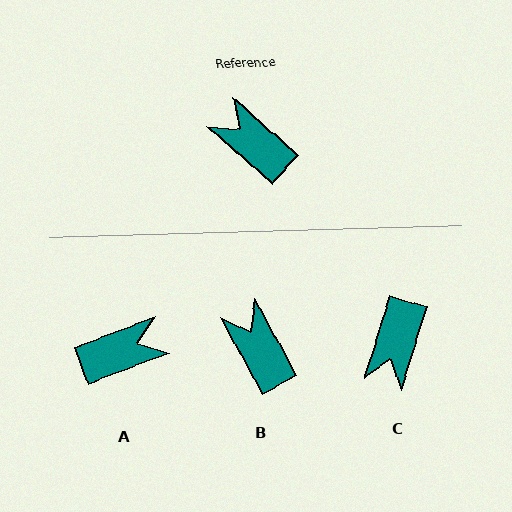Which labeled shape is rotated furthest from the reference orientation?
A, about 117 degrees away.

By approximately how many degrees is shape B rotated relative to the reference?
Approximately 20 degrees clockwise.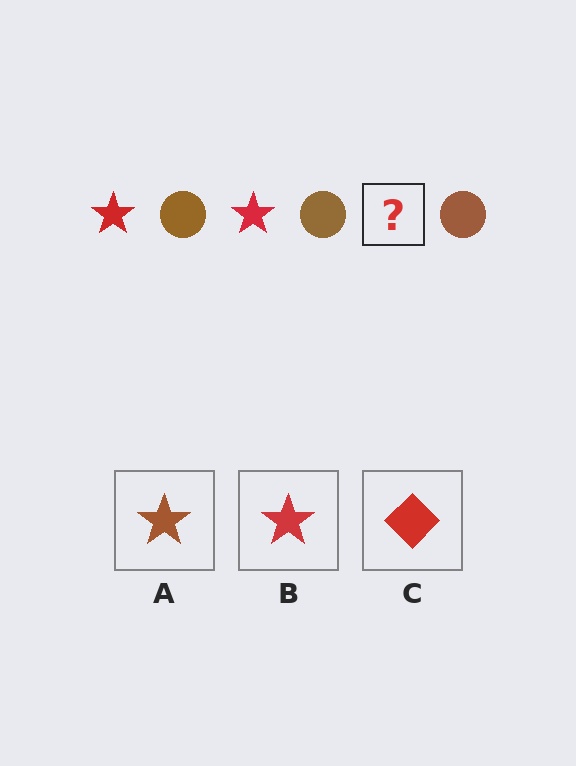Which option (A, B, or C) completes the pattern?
B.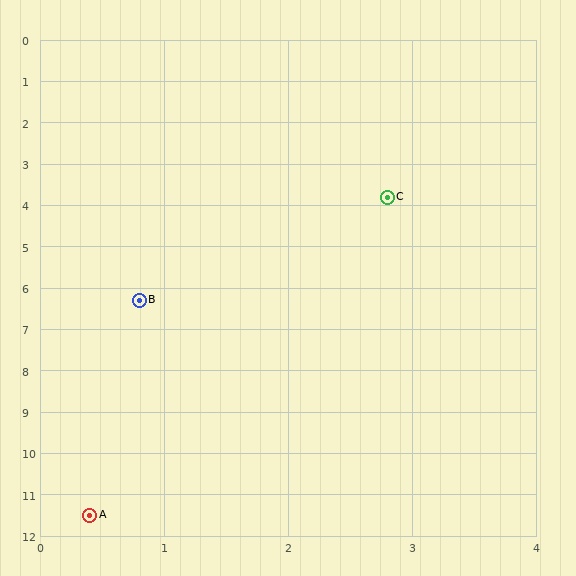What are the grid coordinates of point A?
Point A is at approximately (0.4, 11.5).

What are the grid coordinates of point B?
Point B is at approximately (0.8, 6.3).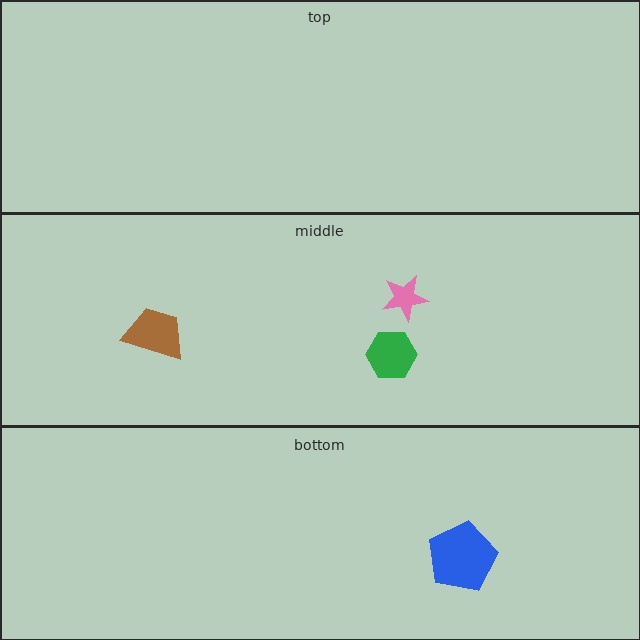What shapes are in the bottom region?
The blue pentagon.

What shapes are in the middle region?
The green hexagon, the brown trapezoid, the pink star.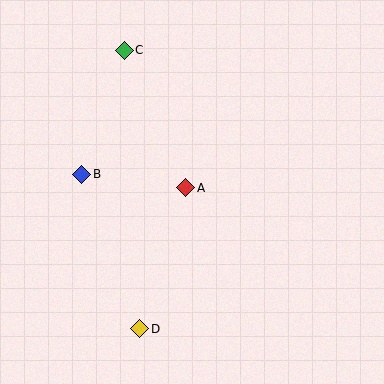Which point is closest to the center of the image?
Point A at (185, 188) is closest to the center.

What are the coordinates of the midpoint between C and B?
The midpoint between C and B is at (103, 112).